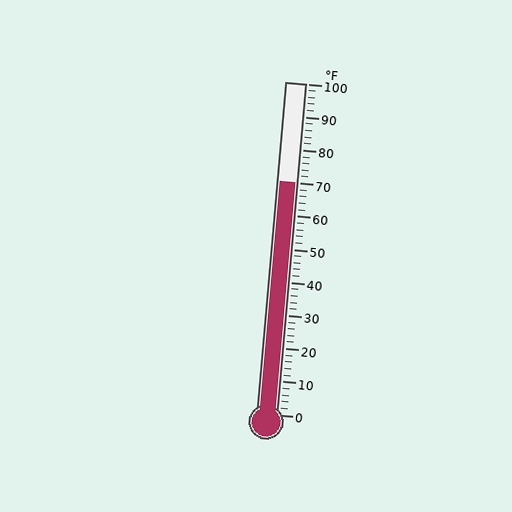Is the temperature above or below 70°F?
The temperature is at 70°F.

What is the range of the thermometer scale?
The thermometer scale ranges from 0°F to 100°F.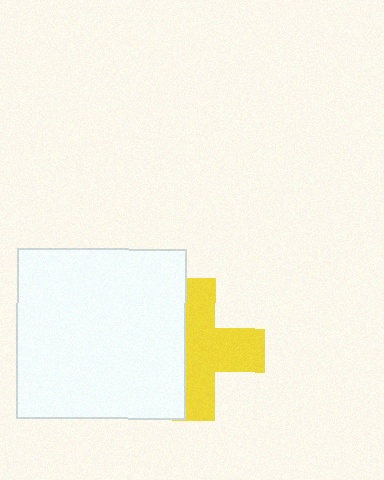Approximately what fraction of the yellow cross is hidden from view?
Roughly 40% of the yellow cross is hidden behind the white square.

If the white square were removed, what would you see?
You would see the complete yellow cross.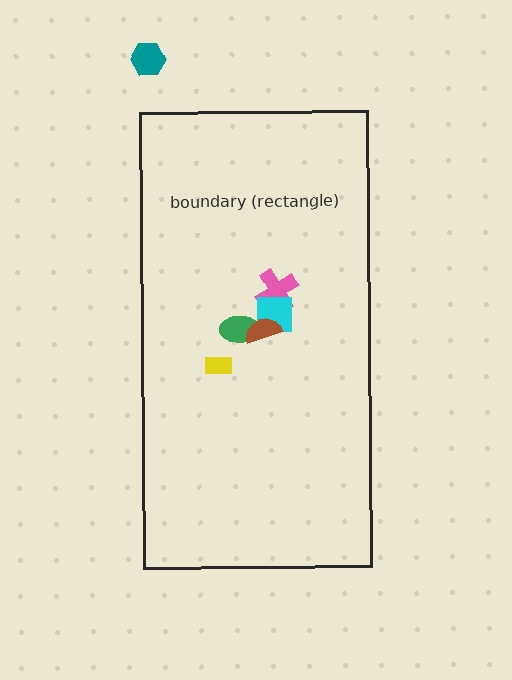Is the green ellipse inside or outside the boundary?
Inside.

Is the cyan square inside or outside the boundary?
Inside.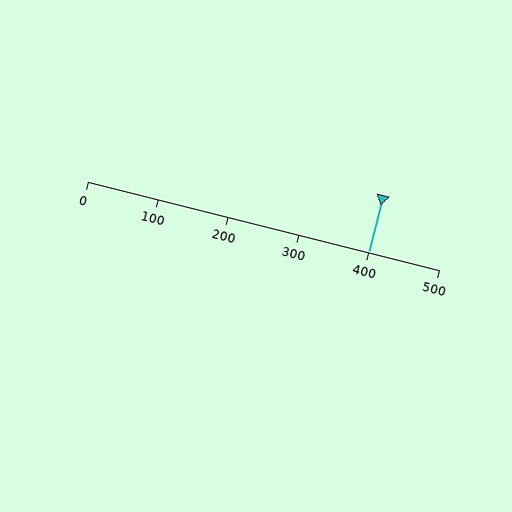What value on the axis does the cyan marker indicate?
The marker indicates approximately 400.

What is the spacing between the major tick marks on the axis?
The major ticks are spaced 100 apart.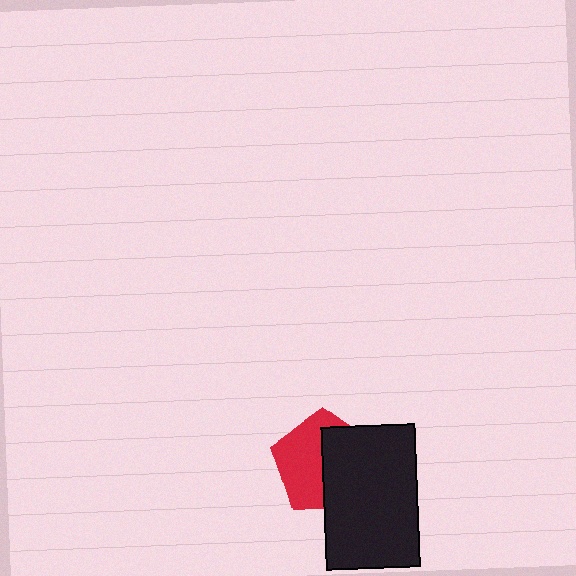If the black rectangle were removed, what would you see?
You would see the complete red pentagon.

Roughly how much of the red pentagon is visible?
About half of it is visible (roughly 51%).